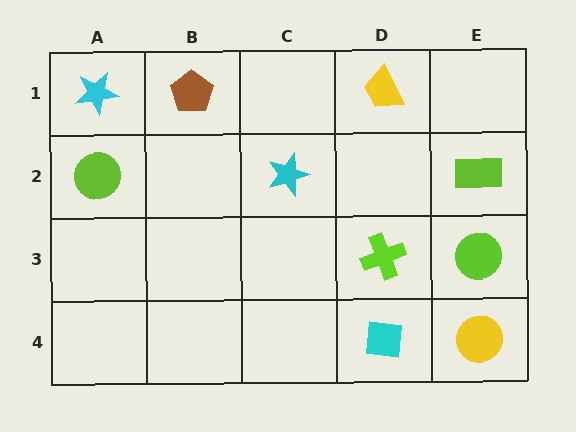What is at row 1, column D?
A yellow trapezoid.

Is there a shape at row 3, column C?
No, that cell is empty.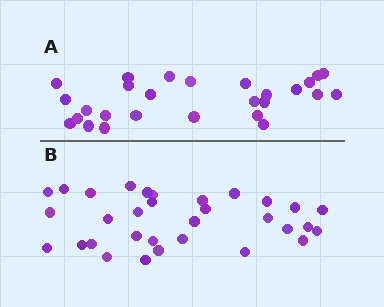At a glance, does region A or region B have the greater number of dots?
Region B (the bottom region) has more dots.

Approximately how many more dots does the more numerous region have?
Region B has about 5 more dots than region A.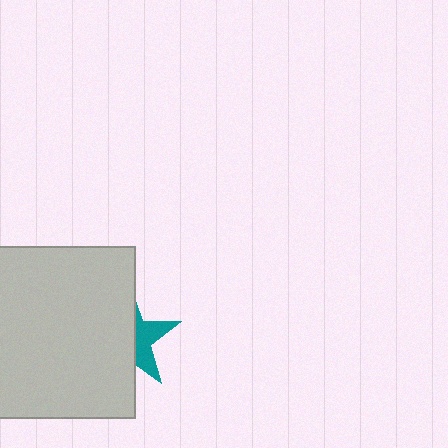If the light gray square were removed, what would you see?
You would see the complete teal star.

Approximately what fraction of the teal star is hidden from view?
Roughly 62% of the teal star is hidden behind the light gray square.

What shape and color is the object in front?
The object in front is a light gray square.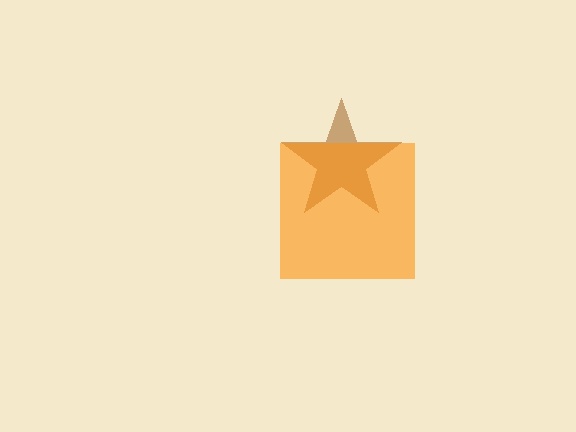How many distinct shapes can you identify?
There are 2 distinct shapes: a brown star, an orange square.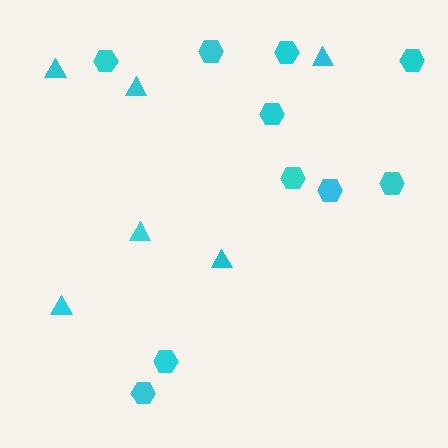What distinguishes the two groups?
There are 2 groups: one group of triangles (6) and one group of hexagons (10).